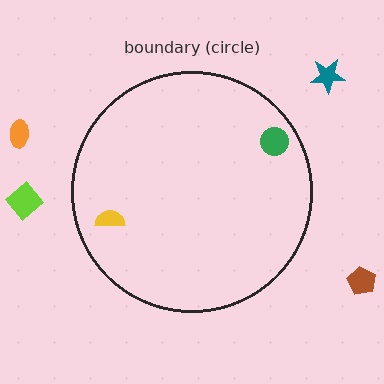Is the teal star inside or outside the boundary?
Outside.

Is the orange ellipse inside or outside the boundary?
Outside.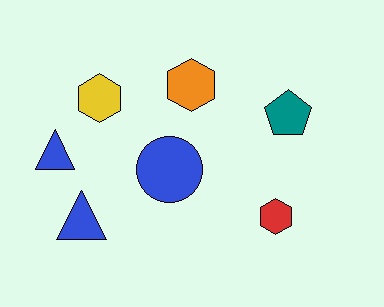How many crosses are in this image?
There are no crosses.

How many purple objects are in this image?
There are no purple objects.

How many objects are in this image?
There are 7 objects.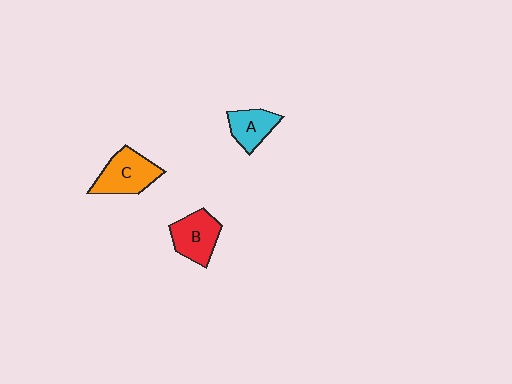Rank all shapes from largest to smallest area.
From largest to smallest: C (orange), B (red), A (cyan).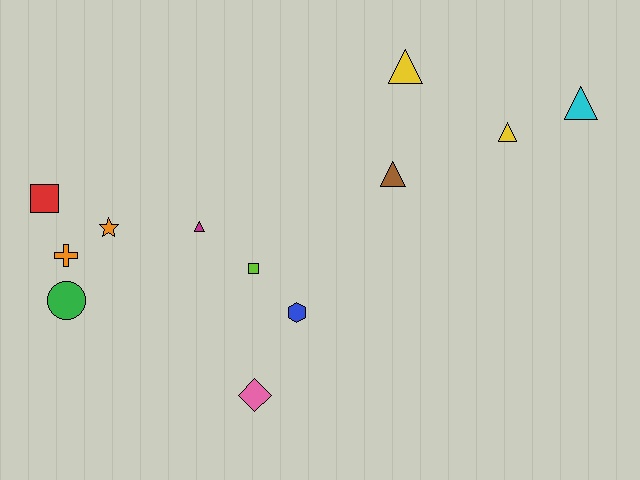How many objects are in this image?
There are 12 objects.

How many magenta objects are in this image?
There is 1 magenta object.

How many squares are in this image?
There are 2 squares.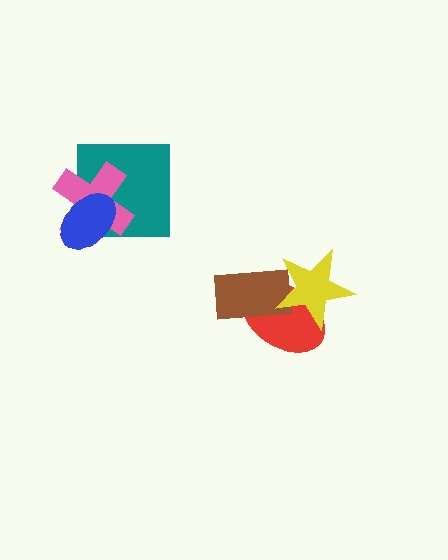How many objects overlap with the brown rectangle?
2 objects overlap with the brown rectangle.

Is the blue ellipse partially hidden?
No, no other shape covers it.